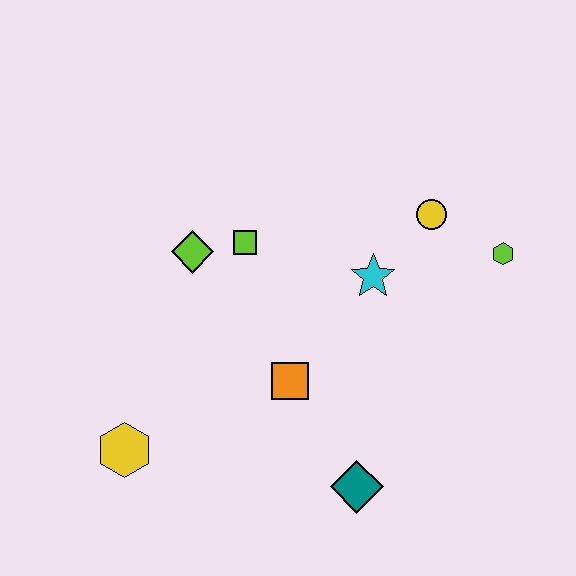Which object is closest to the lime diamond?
The lime square is closest to the lime diamond.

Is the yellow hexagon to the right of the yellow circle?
No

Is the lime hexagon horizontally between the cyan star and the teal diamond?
No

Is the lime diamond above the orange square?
Yes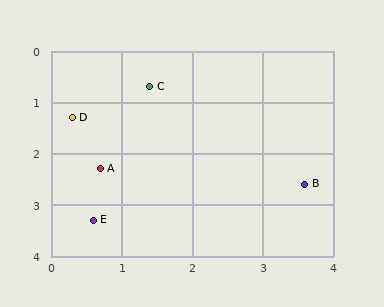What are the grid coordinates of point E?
Point E is at approximately (0.6, 3.3).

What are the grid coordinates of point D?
Point D is at approximately (0.3, 1.3).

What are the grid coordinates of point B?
Point B is at approximately (3.6, 2.6).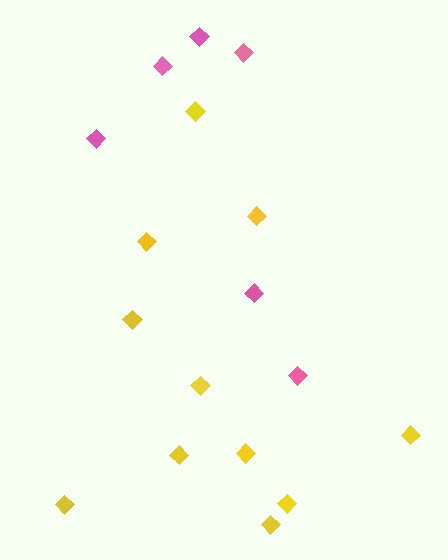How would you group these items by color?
There are 2 groups: one group of pink diamonds (6) and one group of yellow diamonds (11).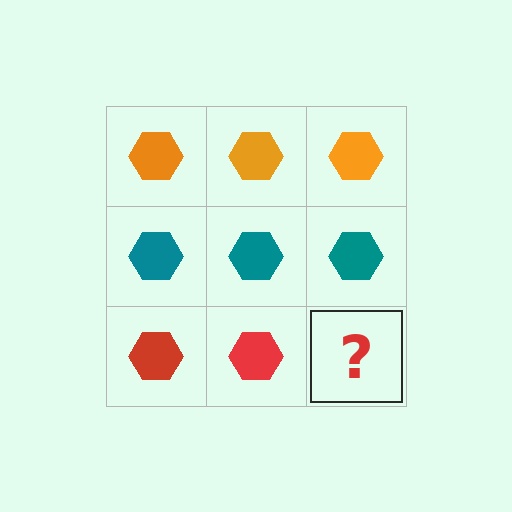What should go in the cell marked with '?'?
The missing cell should contain a red hexagon.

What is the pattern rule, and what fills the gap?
The rule is that each row has a consistent color. The gap should be filled with a red hexagon.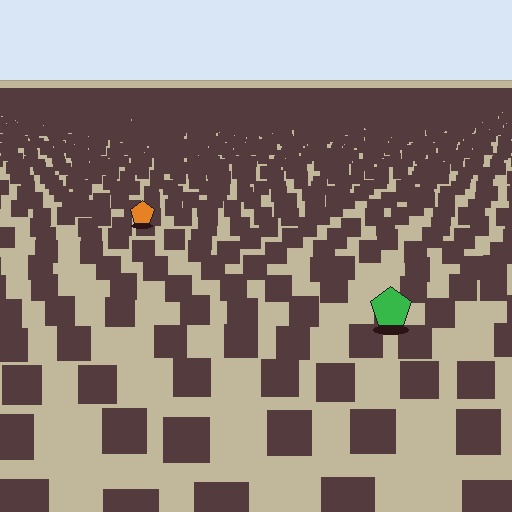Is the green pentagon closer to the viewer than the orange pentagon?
Yes. The green pentagon is closer — you can tell from the texture gradient: the ground texture is coarser near it.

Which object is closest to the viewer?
The green pentagon is closest. The texture marks near it are larger and more spread out.